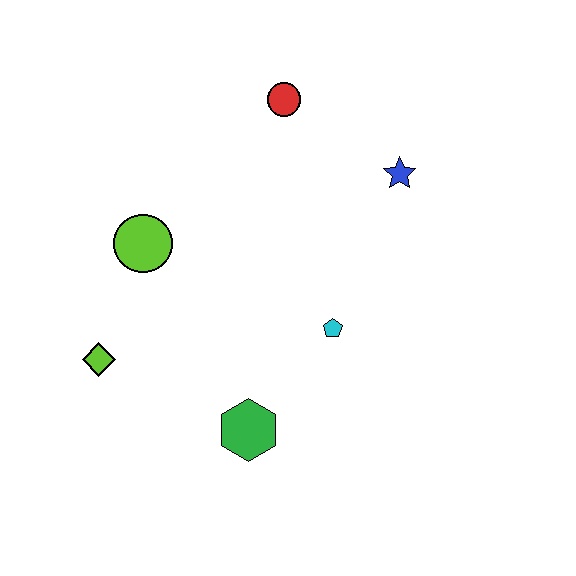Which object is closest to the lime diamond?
The lime circle is closest to the lime diamond.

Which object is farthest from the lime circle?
The blue star is farthest from the lime circle.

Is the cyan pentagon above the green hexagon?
Yes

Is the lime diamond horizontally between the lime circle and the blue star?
No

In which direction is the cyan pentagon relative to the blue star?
The cyan pentagon is below the blue star.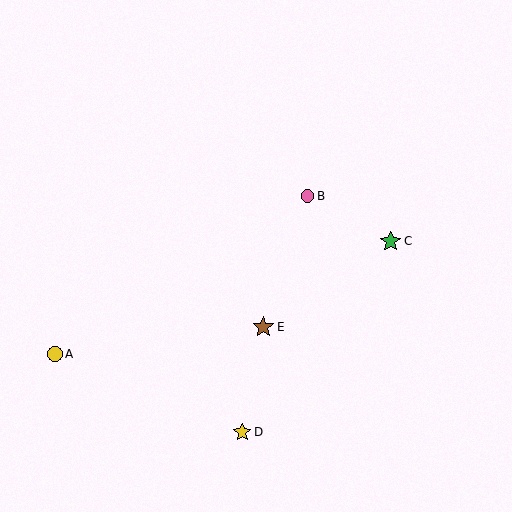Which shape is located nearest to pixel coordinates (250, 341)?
The brown star (labeled E) at (263, 327) is nearest to that location.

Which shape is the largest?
The green star (labeled C) is the largest.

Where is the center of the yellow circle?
The center of the yellow circle is at (55, 354).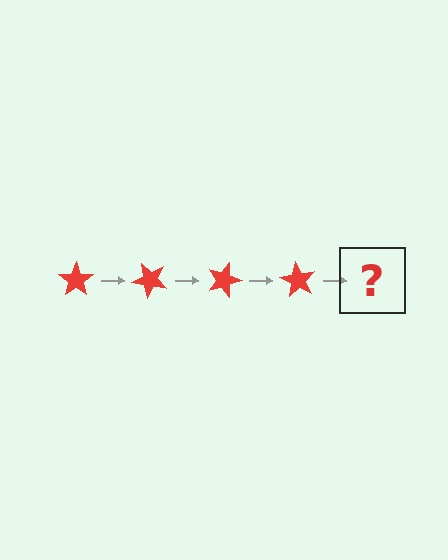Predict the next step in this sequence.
The next step is a red star rotated 180 degrees.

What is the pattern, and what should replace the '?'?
The pattern is that the star rotates 45 degrees each step. The '?' should be a red star rotated 180 degrees.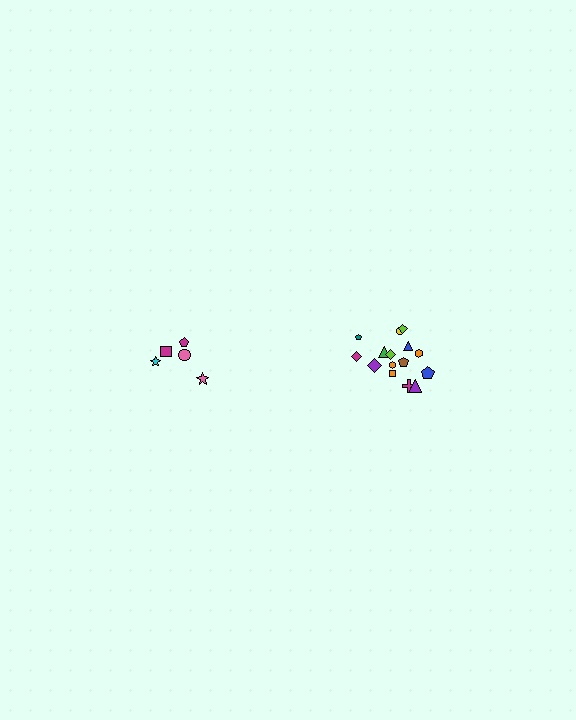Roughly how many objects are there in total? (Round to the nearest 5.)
Roughly 20 objects in total.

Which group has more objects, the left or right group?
The right group.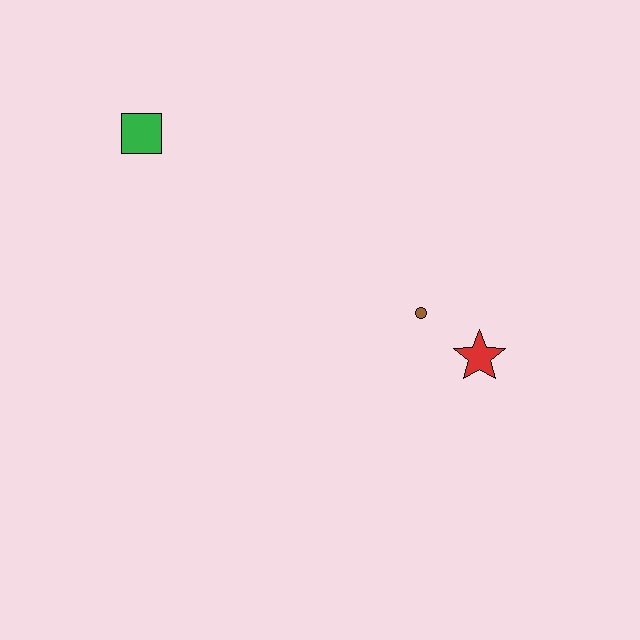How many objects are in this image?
There are 3 objects.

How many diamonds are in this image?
There are no diamonds.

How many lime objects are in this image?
There are no lime objects.